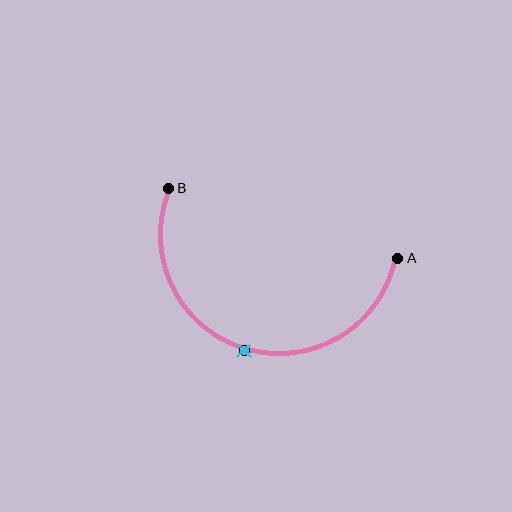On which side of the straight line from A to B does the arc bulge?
The arc bulges below the straight line connecting A and B.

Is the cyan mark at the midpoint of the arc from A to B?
Yes. The cyan mark lies on the arc at equal arc-length from both A and B — it is the arc midpoint.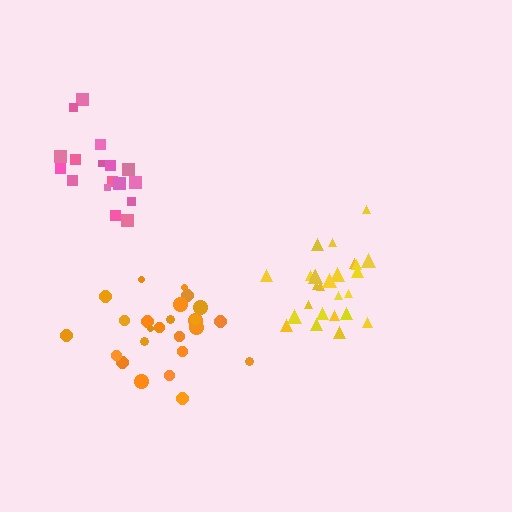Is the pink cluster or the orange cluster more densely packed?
Orange.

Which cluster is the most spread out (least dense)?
Pink.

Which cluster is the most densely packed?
Orange.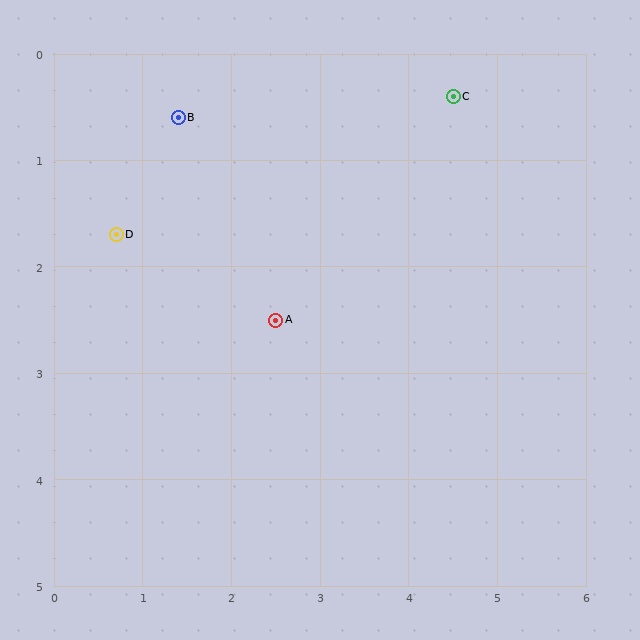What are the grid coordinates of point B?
Point B is at approximately (1.4, 0.6).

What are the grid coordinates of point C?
Point C is at approximately (4.5, 0.4).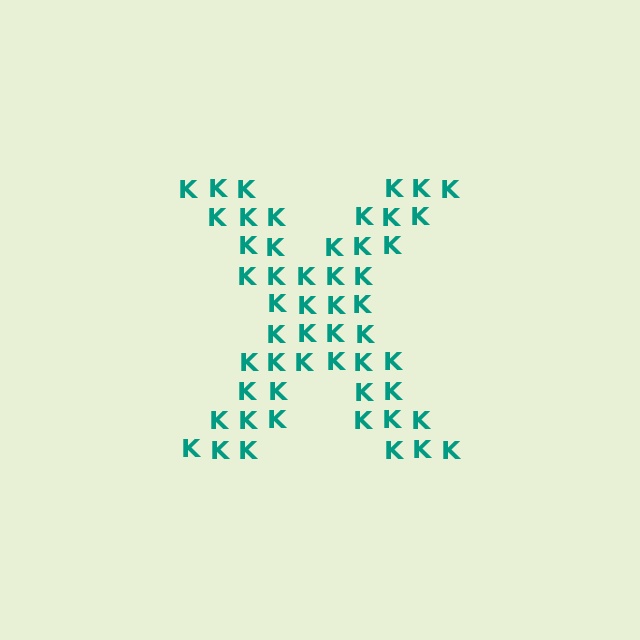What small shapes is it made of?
It is made of small letter K's.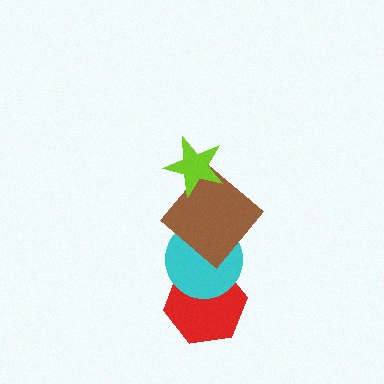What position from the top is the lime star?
The lime star is 1st from the top.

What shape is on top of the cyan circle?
The brown diamond is on top of the cyan circle.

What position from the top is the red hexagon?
The red hexagon is 4th from the top.